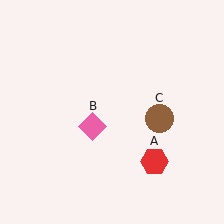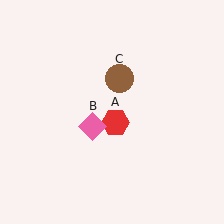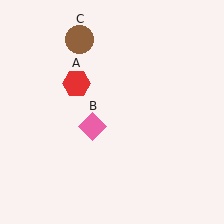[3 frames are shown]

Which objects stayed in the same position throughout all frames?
Pink diamond (object B) remained stationary.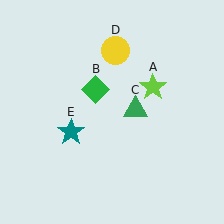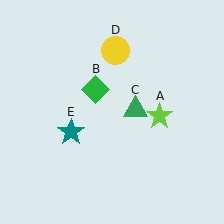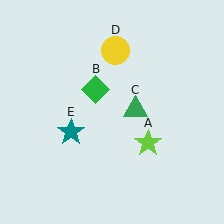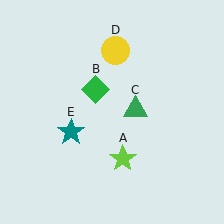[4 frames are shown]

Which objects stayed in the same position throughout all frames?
Green diamond (object B) and green triangle (object C) and yellow circle (object D) and teal star (object E) remained stationary.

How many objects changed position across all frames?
1 object changed position: lime star (object A).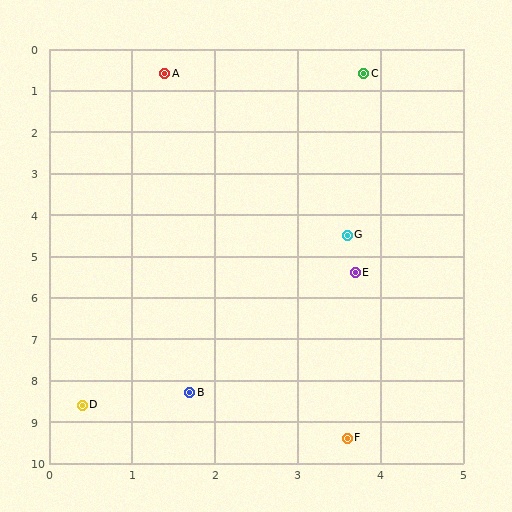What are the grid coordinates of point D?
Point D is at approximately (0.4, 8.6).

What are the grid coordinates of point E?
Point E is at approximately (3.7, 5.4).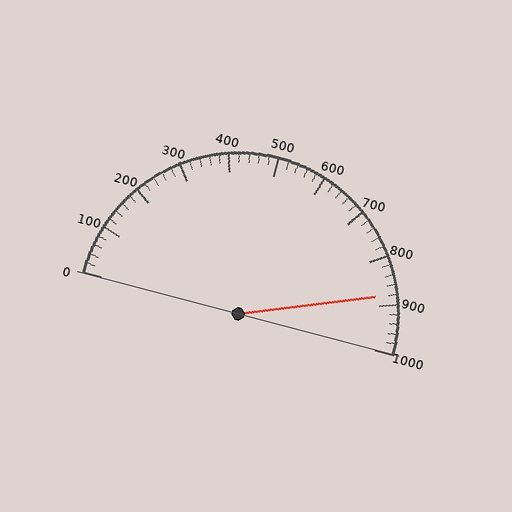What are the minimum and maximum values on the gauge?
The gauge ranges from 0 to 1000.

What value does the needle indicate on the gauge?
The needle indicates approximately 880.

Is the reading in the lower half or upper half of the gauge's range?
The reading is in the upper half of the range (0 to 1000).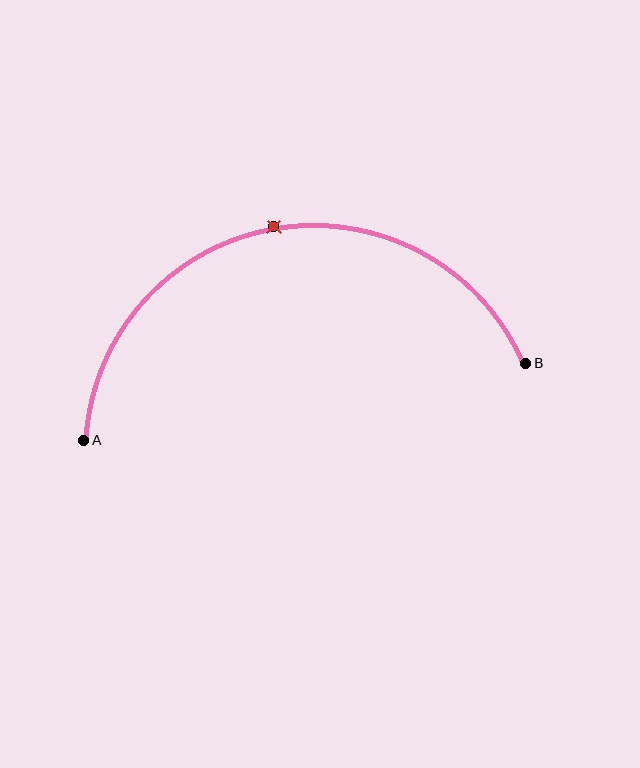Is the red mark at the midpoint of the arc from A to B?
Yes. The red mark lies on the arc at equal arc-length from both A and B — it is the arc midpoint.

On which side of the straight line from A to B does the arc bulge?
The arc bulges above the straight line connecting A and B.